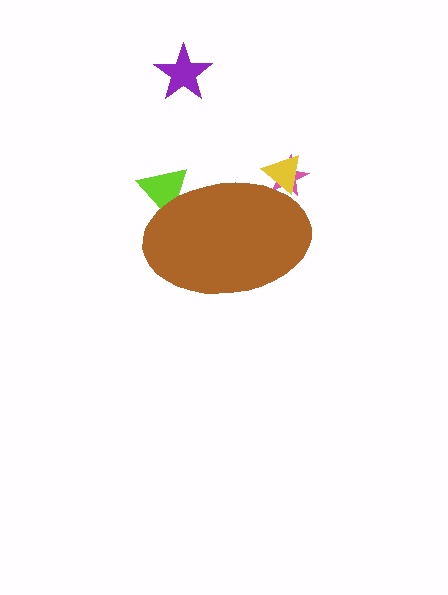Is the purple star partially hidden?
No, the purple star is fully visible.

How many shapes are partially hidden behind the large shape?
3 shapes are partially hidden.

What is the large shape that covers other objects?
A brown ellipse.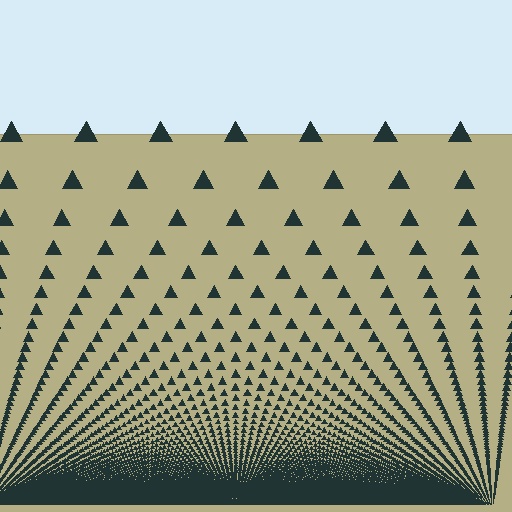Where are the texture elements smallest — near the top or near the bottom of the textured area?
Near the bottom.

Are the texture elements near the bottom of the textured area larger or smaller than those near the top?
Smaller. The gradient is inverted — elements near the bottom are smaller and denser.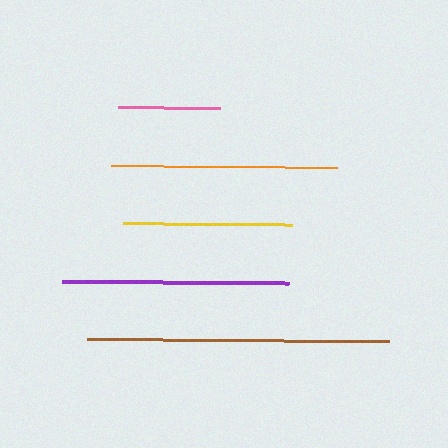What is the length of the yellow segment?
The yellow segment is approximately 169 pixels long.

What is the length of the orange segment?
The orange segment is approximately 226 pixels long.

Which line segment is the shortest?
The pink line is the shortest at approximately 102 pixels.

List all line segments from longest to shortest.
From longest to shortest: brown, purple, orange, yellow, pink.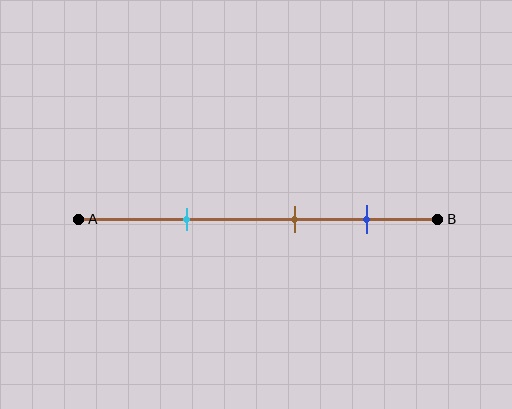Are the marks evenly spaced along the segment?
Yes, the marks are approximately evenly spaced.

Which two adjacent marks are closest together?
The brown and blue marks are the closest adjacent pair.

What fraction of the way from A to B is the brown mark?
The brown mark is approximately 60% (0.6) of the way from A to B.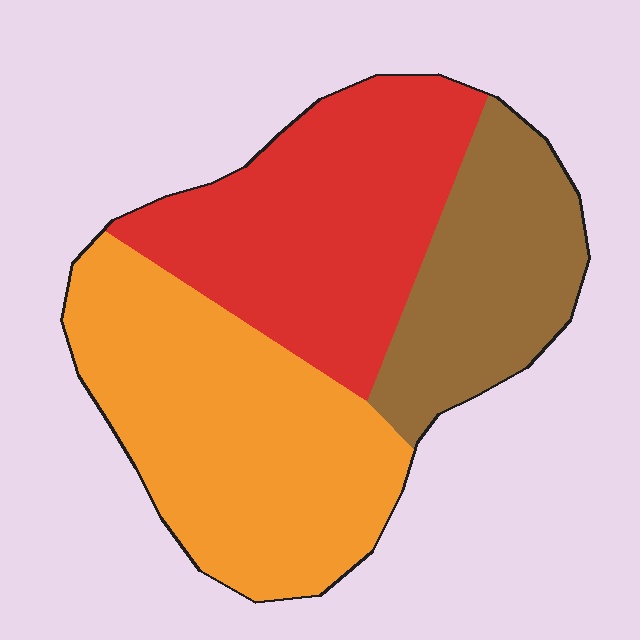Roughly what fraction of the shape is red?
Red takes up between a third and a half of the shape.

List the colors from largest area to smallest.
From largest to smallest: orange, red, brown.